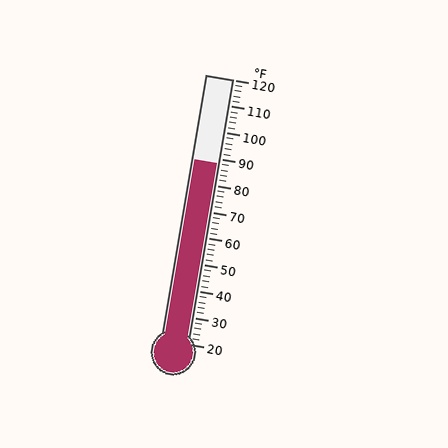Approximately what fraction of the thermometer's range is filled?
The thermometer is filled to approximately 70% of its range.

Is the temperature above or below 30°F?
The temperature is above 30°F.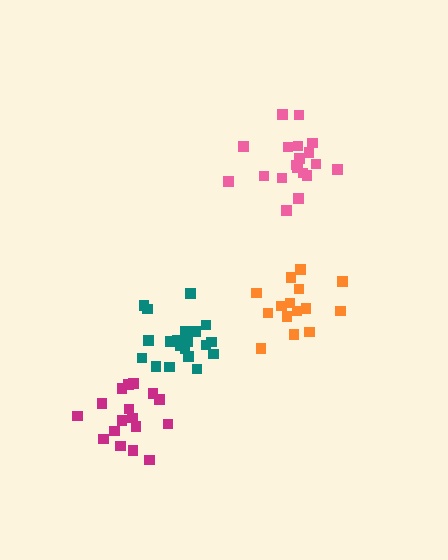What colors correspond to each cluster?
The clusters are colored: orange, pink, teal, magenta.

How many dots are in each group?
Group 1: 15 dots, Group 2: 19 dots, Group 3: 20 dots, Group 4: 17 dots (71 total).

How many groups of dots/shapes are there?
There are 4 groups.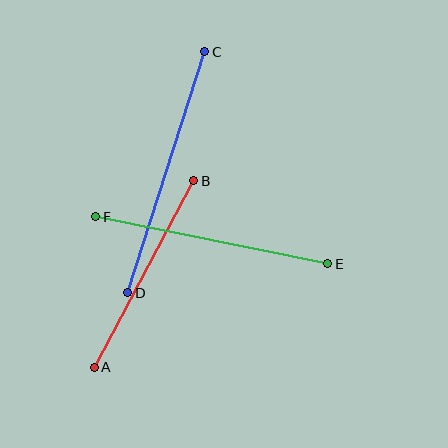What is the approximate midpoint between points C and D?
The midpoint is at approximately (166, 172) pixels.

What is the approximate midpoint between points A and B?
The midpoint is at approximately (144, 274) pixels.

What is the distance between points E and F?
The distance is approximately 237 pixels.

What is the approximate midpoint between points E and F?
The midpoint is at approximately (212, 240) pixels.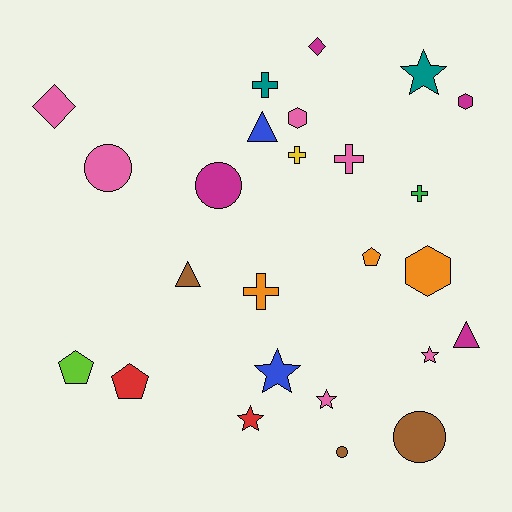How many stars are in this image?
There are 5 stars.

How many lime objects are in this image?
There is 1 lime object.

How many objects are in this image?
There are 25 objects.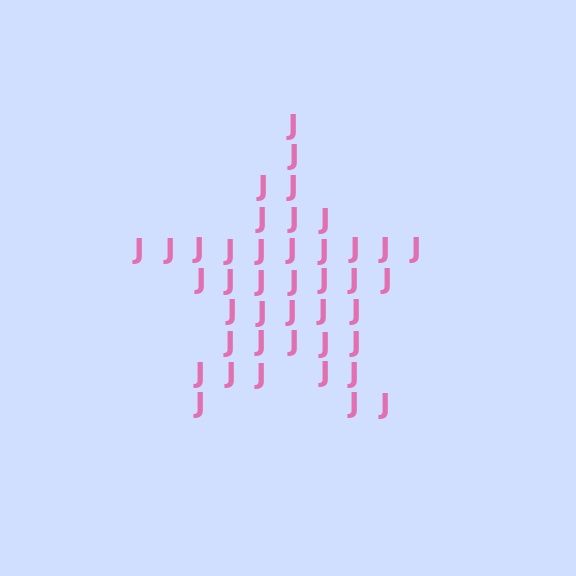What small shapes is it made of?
It is made of small letter J's.